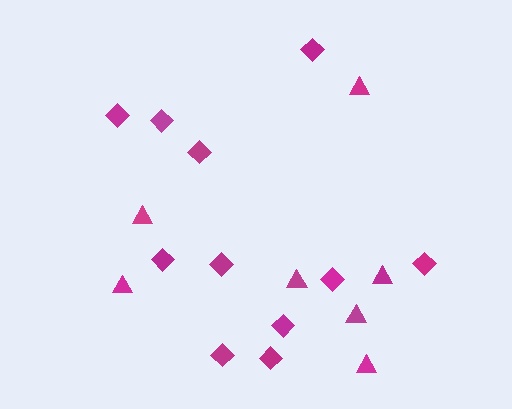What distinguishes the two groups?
There are 2 groups: one group of diamonds (11) and one group of triangles (7).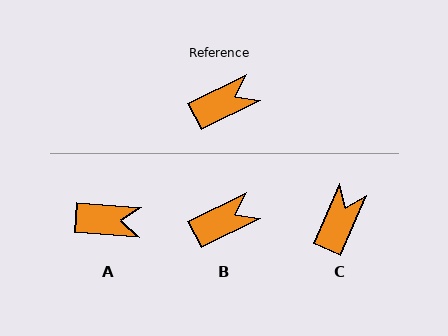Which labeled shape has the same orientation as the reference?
B.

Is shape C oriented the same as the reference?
No, it is off by about 40 degrees.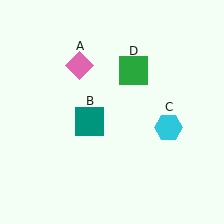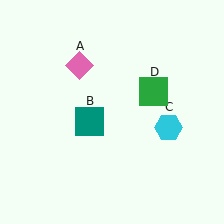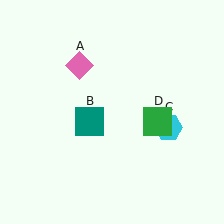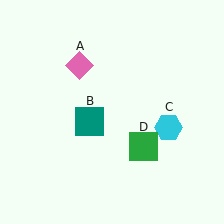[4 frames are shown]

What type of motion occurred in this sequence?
The green square (object D) rotated clockwise around the center of the scene.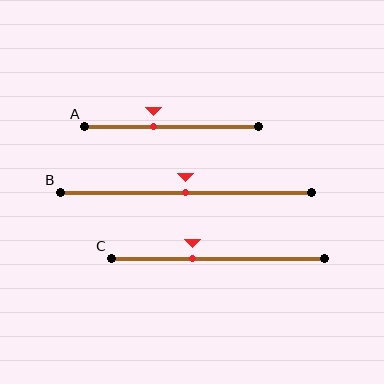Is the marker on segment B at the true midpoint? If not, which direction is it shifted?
Yes, the marker on segment B is at the true midpoint.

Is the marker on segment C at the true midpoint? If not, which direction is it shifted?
No, the marker on segment C is shifted to the left by about 12% of the segment length.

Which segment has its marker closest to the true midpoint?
Segment B has its marker closest to the true midpoint.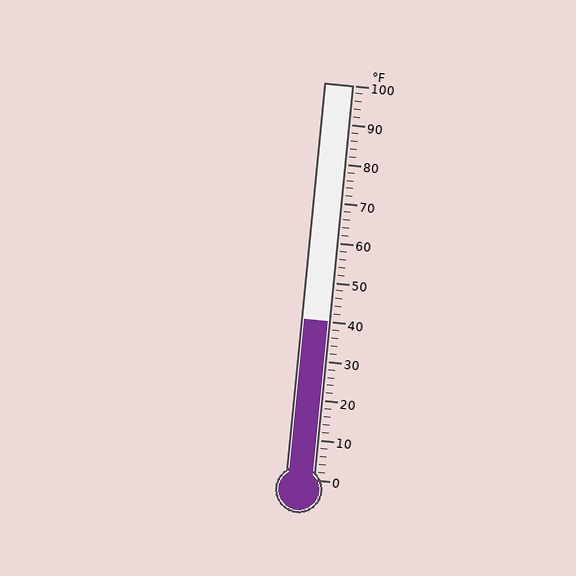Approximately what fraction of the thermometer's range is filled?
The thermometer is filled to approximately 40% of its range.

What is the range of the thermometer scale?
The thermometer scale ranges from 0°F to 100°F.